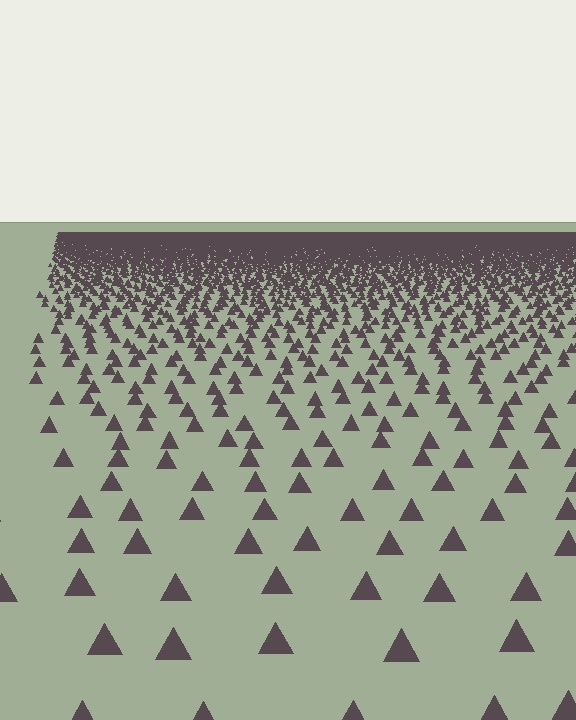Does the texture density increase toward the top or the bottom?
Density increases toward the top.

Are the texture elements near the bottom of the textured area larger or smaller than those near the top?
Larger. Near the bottom, elements are closer to the viewer and appear at a bigger on-screen size.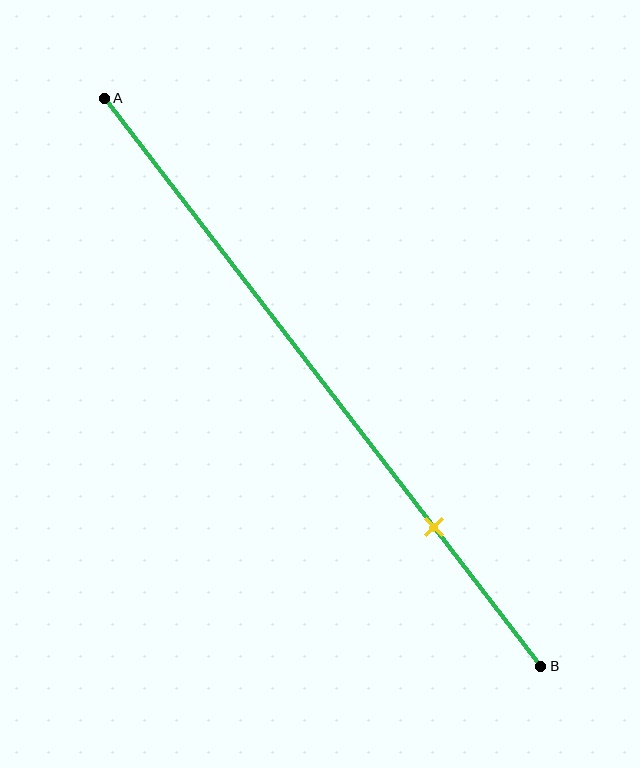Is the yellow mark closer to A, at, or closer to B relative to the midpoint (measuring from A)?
The yellow mark is closer to point B than the midpoint of segment AB.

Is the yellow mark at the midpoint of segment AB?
No, the mark is at about 75% from A, not at the 50% midpoint.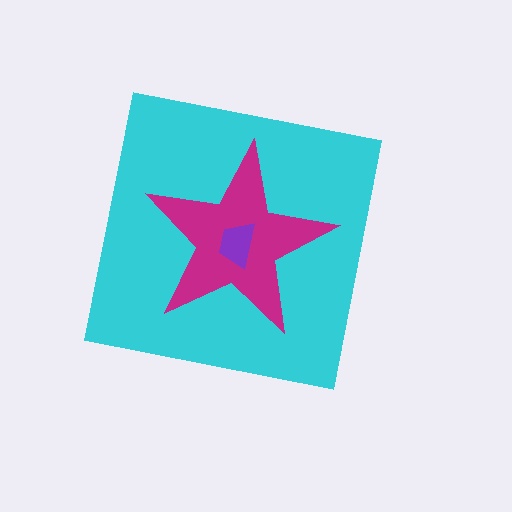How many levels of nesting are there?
3.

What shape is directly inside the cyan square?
The magenta star.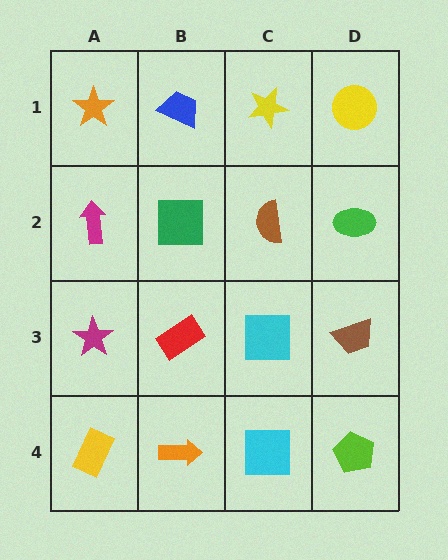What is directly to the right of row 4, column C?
A lime pentagon.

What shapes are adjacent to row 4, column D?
A brown trapezoid (row 3, column D), a cyan square (row 4, column C).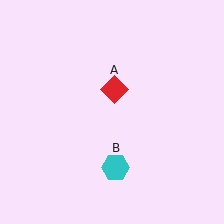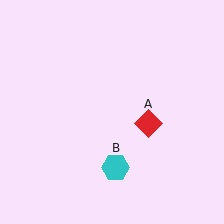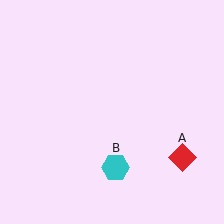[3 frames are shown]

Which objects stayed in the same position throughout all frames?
Cyan hexagon (object B) remained stationary.